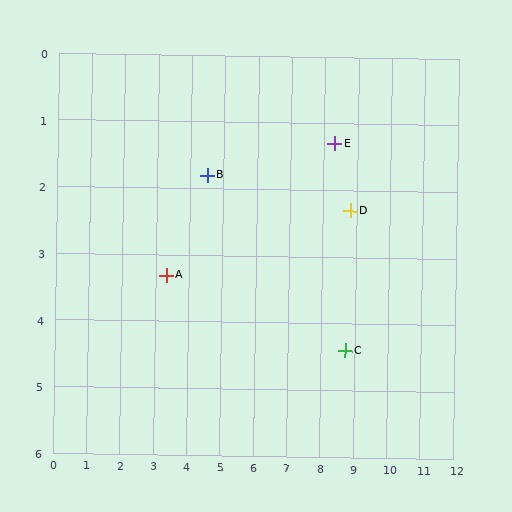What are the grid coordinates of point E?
Point E is at approximately (8.3, 1.3).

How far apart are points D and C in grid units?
Points D and C are about 2.1 grid units apart.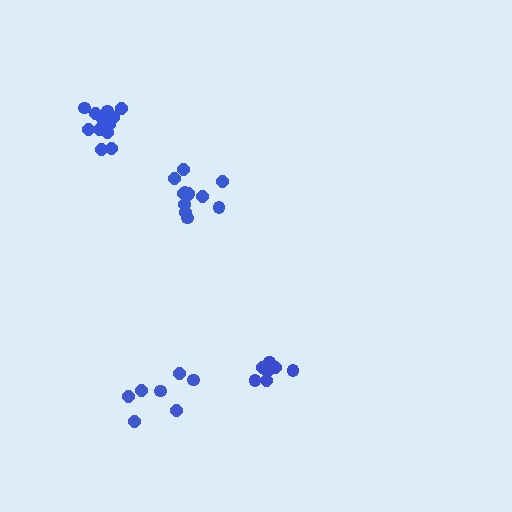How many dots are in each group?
Group 1: 7 dots, Group 2: 7 dots, Group 3: 12 dots, Group 4: 12 dots (38 total).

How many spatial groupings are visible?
There are 4 spatial groupings.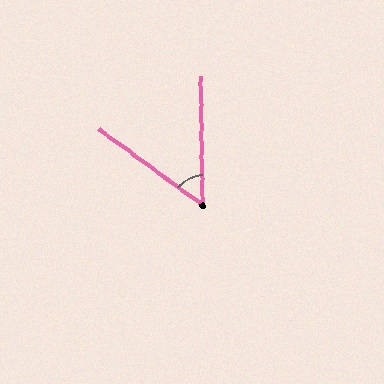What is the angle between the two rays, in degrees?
Approximately 53 degrees.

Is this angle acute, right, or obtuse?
It is acute.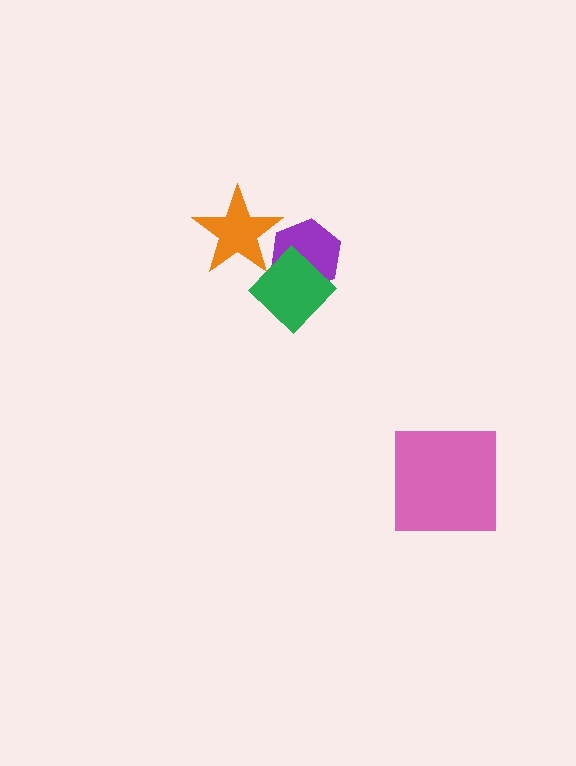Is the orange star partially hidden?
No, no other shape covers it.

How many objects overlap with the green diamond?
1 object overlaps with the green diamond.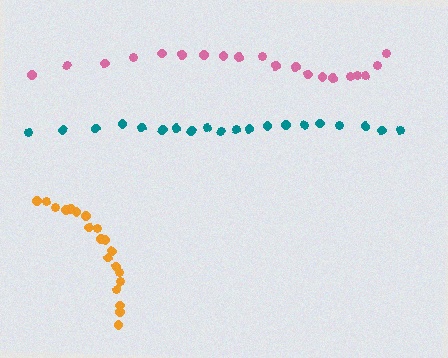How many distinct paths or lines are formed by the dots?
There are 3 distinct paths.